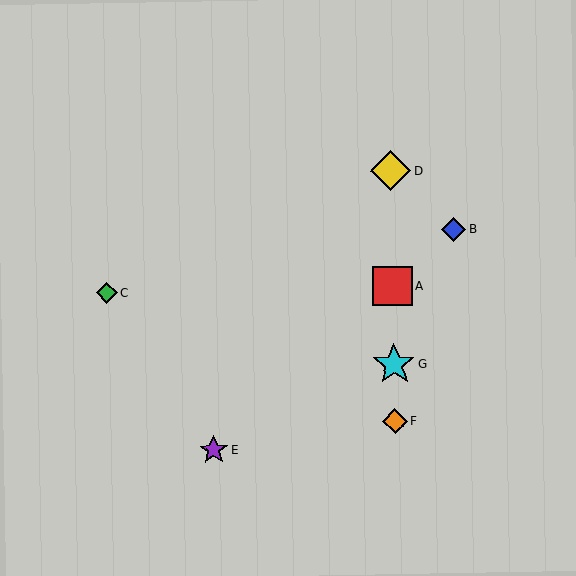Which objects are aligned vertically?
Objects A, D, F, G are aligned vertically.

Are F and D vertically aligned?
Yes, both are at x≈395.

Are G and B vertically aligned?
No, G is at x≈394 and B is at x≈454.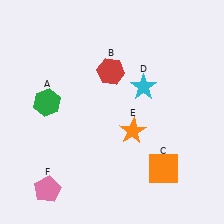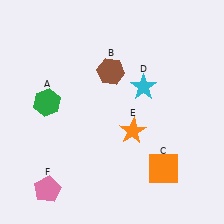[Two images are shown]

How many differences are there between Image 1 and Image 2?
There is 1 difference between the two images.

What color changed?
The hexagon (B) changed from red in Image 1 to brown in Image 2.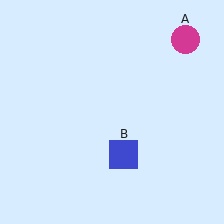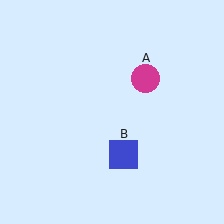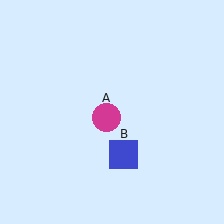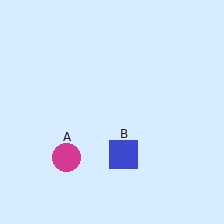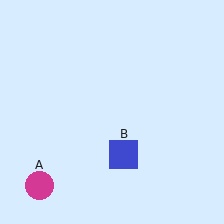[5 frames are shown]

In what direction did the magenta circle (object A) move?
The magenta circle (object A) moved down and to the left.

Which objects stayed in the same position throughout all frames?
Blue square (object B) remained stationary.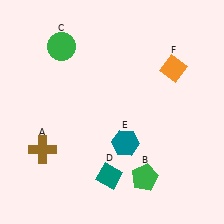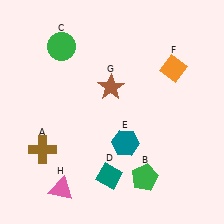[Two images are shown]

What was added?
A brown star (G), a pink triangle (H) were added in Image 2.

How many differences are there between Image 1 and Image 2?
There are 2 differences between the two images.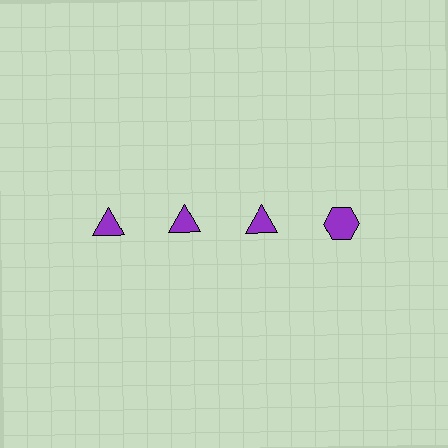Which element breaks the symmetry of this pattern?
The purple hexagon in the top row, second from right column breaks the symmetry. All other shapes are purple triangles.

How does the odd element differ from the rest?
It has a different shape: hexagon instead of triangle.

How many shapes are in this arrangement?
There are 4 shapes arranged in a grid pattern.